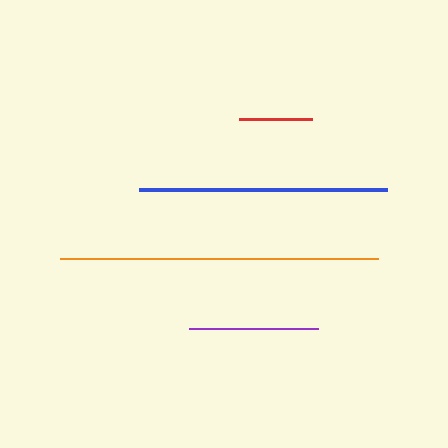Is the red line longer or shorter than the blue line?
The blue line is longer than the red line.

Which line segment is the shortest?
The red line is the shortest at approximately 73 pixels.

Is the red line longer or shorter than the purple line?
The purple line is longer than the red line.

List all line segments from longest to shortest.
From longest to shortest: orange, blue, purple, red.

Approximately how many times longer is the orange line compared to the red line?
The orange line is approximately 4.3 times the length of the red line.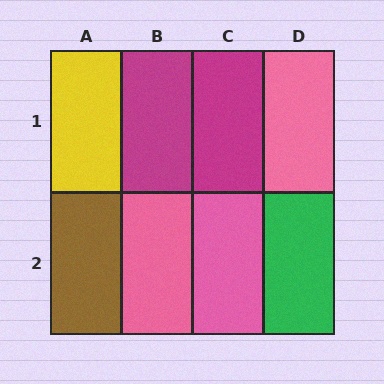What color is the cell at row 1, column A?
Yellow.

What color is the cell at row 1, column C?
Magenta.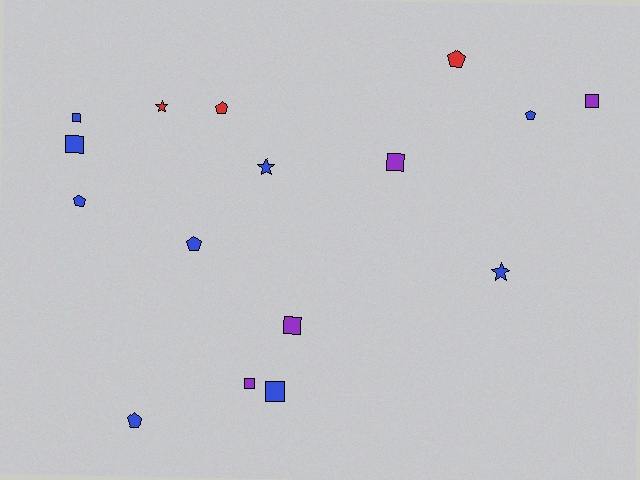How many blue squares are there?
There are 3 blue squares.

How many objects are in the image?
There are 16 objects.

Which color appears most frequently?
Blue, with 9 objects.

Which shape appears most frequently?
Square, with 7 objects.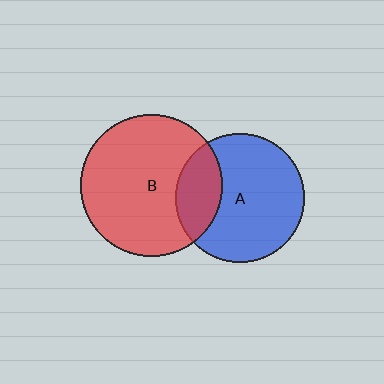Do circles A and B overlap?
Yes.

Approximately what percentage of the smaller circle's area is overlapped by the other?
Approximately 25%.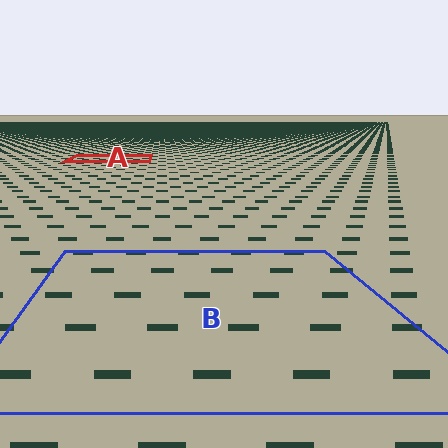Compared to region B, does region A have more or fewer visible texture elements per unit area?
Region A has more texture elements per unit area — they are packed more densely because it is farther away.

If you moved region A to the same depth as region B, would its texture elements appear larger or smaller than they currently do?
They would appear larger. At a closer depth, the same texture elements are projected at a bigger on-screen size.